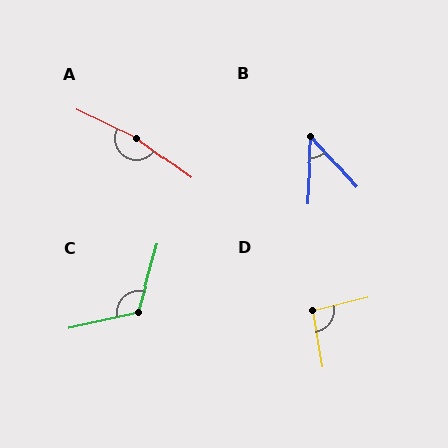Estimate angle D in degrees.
Approximately 94 degrees.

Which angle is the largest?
A, at approximately 169 degrees.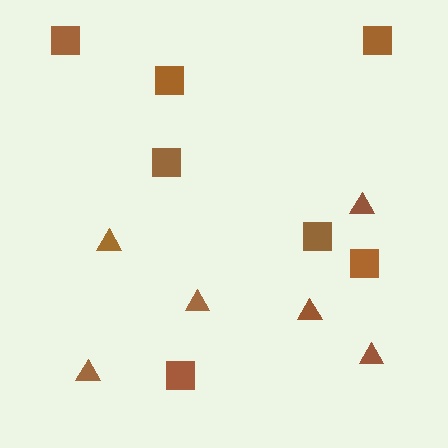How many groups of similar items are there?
There are 2 groups: one group of triangles (6) and one group of squares (7).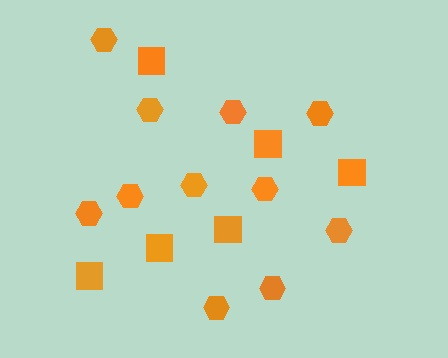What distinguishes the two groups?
There are 2 groups: one group of squares (6) and one group of hexagons (11).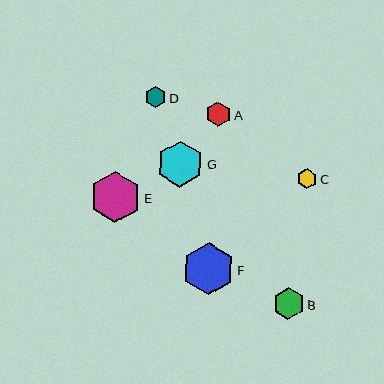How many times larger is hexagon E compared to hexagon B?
Hexagon E is approximately 1.6 times the size of hexagon B.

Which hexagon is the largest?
Hexagon F is the largest with a size of approximately 52 pixels.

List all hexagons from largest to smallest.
From largest to smallest: F, E, G, B, A, D, C.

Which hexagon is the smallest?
Hexagon C is the smallest with a size of approximately 20 pixels.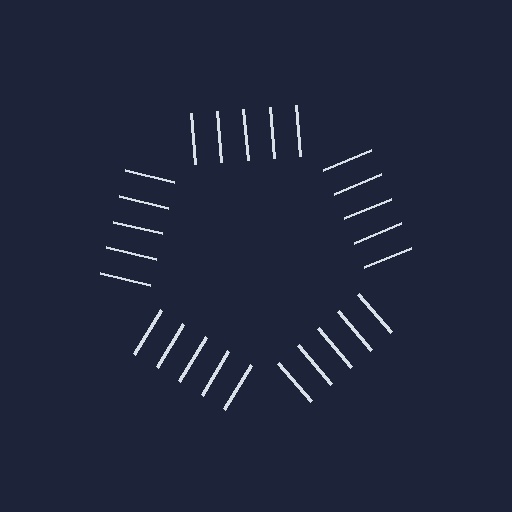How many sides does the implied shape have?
5 sides — the line-ends trace a pentagon.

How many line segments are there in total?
25 — 5 along each of the 5 edges.